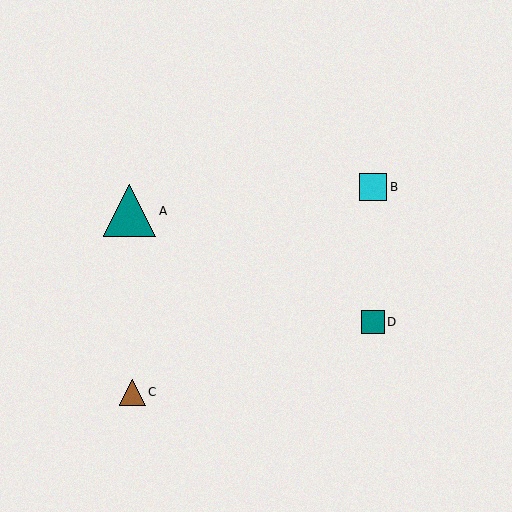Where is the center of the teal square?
The center of the teal square is at (373, 322).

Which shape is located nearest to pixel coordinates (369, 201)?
The cyan square (labeled B) at (373, 187) is nearest to that location.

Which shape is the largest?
The teal triangle (labeled A) is the largest.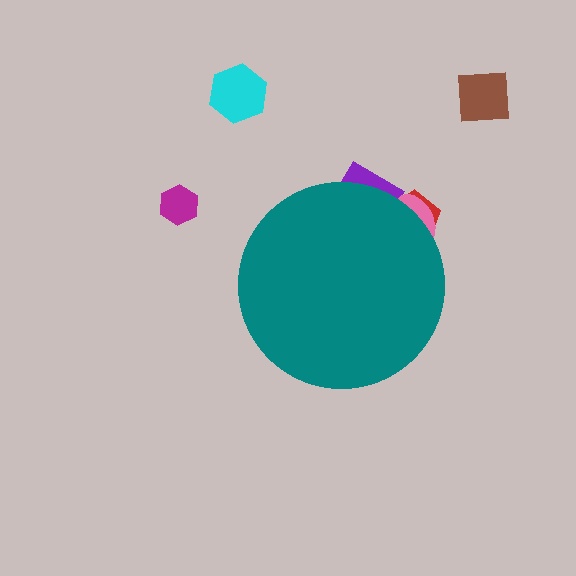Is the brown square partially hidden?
No, the brown square is fully visible.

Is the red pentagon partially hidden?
Yes, the red pentagon is partially hidden behind the teal circle.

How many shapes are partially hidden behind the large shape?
3 shapes are partially hidden.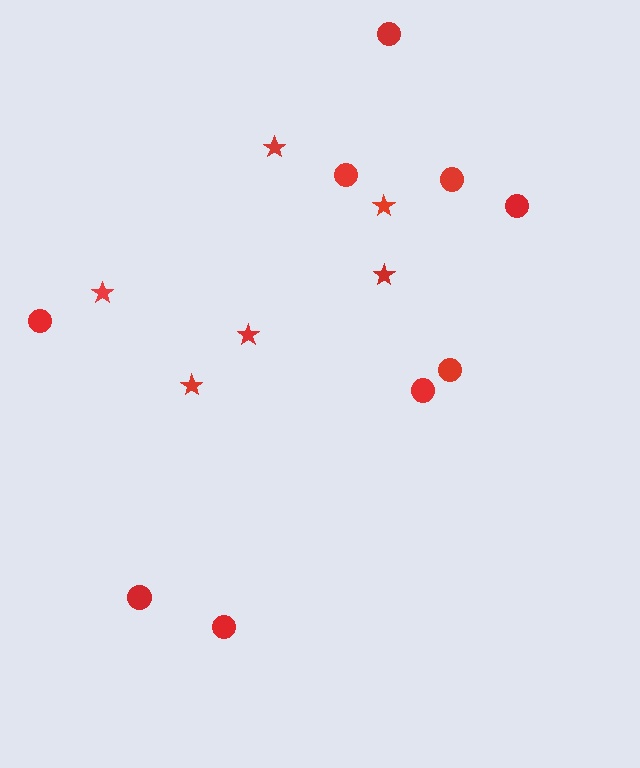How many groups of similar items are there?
There are 2 groups: one group of stars (6) and one group of circles (9).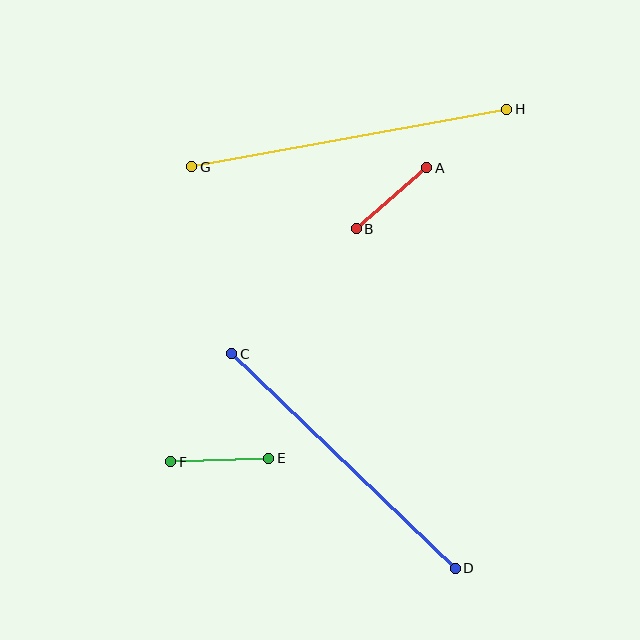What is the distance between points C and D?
The distance is approximately 310 pixels.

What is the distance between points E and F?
The distance is approximately 98 pixels.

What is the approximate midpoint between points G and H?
The midpoint is at approximately (349, 138) pixels.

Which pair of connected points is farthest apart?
Points G and H are farthest apart.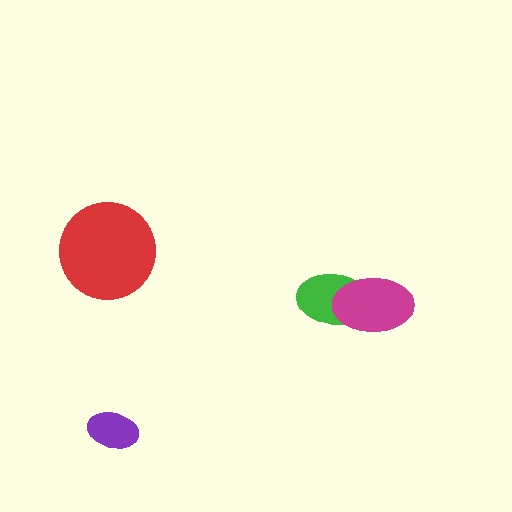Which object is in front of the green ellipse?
The magenta ellipse is in front of the green ellipse.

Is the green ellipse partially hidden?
Yes, it is partially covered by another shape.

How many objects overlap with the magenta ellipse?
1 object overlaps with the magenta ellipse.